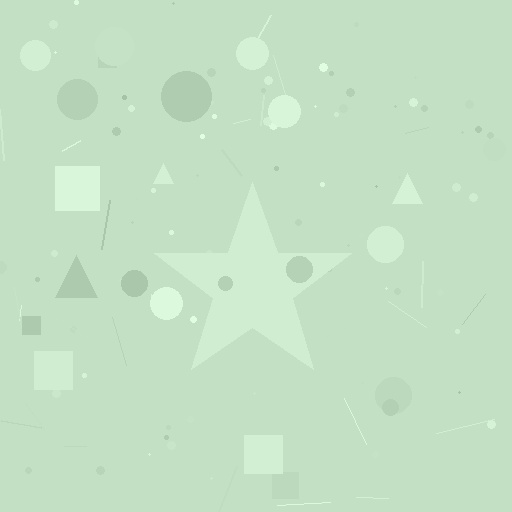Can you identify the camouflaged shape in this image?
The camouflaged shape is a star.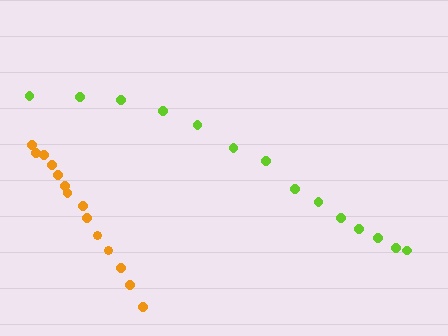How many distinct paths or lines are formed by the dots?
There are 2 distinct paths.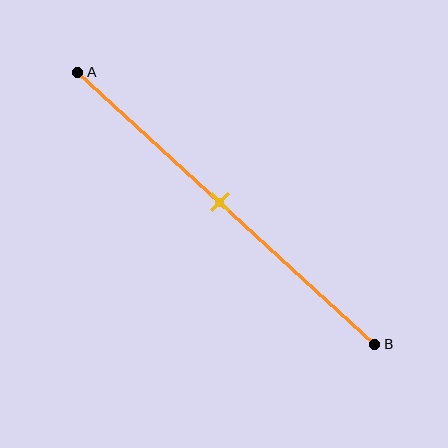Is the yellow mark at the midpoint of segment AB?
Yes, the mark is approximately at the midpoint.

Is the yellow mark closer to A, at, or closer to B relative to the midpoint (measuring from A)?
The yellow mark is approximately at the midpoint of segment AB.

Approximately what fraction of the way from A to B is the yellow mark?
The yellow mark is approximately 50% of the way from A to B.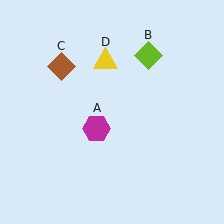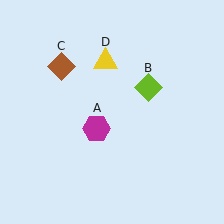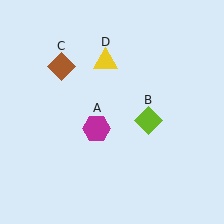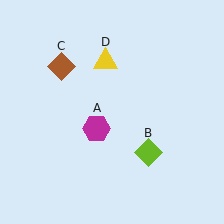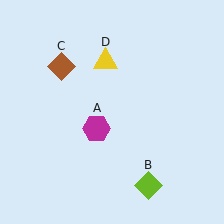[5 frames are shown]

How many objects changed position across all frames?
1 object changed position: lime diamond (object B).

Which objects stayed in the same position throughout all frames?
Magenta hexagon (object A) and brown diamond (object C) and yellow triangle (object D) remained stationary.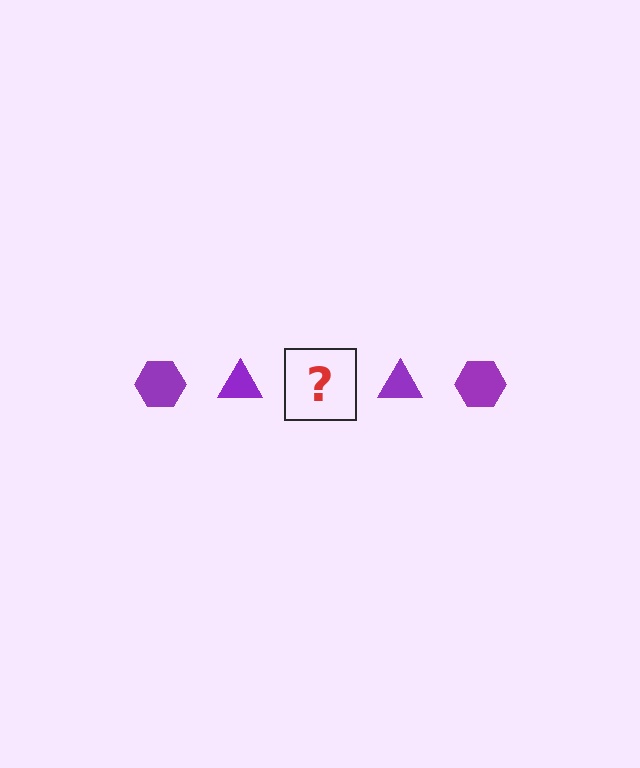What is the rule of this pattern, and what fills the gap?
The rule is that the pattern cycles through hexagon, triangle shapes in purple. The gap should be filled with a purple hexagon.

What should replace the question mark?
The question mark should be replaced with a purple hexagon.